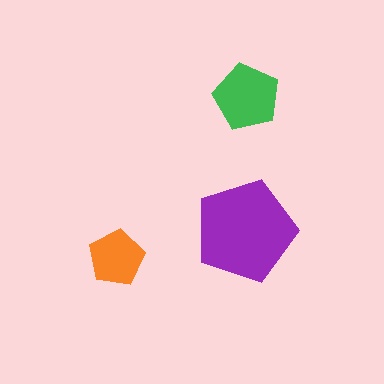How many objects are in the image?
There are 3 objects in the image.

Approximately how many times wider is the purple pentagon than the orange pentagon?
About 2 times wider.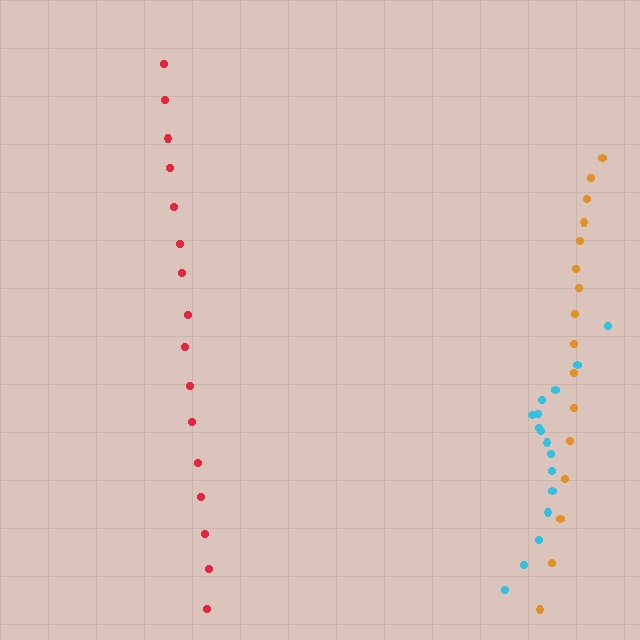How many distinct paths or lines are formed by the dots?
There are 3 distinct paths.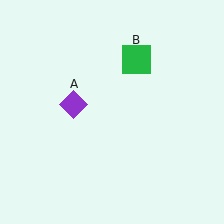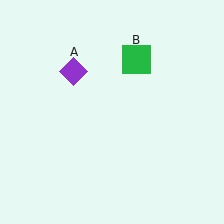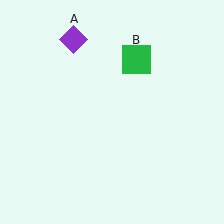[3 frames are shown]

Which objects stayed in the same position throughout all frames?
Green square (object B) remained stationary.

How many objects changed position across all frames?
1 object changed position: purple diamond (object A).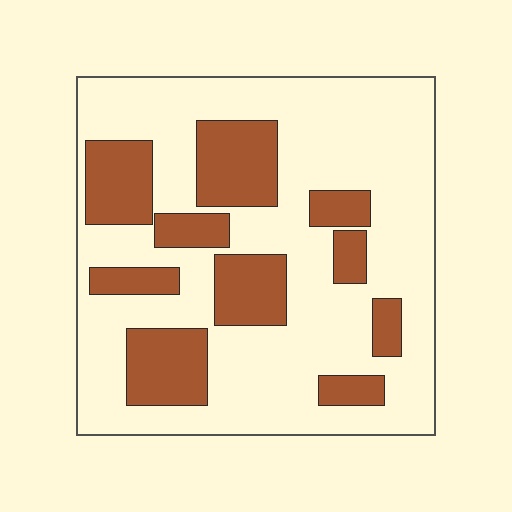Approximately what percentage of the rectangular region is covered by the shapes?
Approximately 30%.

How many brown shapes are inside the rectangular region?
10.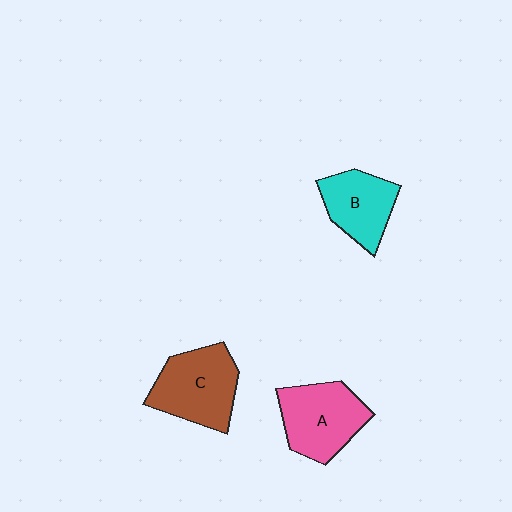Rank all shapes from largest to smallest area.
From largest to smallest: C (brown), A (pink), B (cyan).